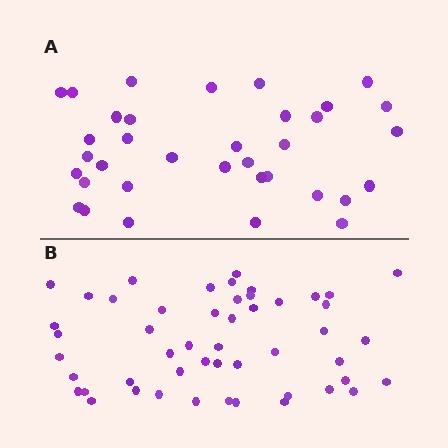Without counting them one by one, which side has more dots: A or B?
Region B (the bottom region) has more dots.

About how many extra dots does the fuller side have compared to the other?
Region B has approximately 15 more dots than region A.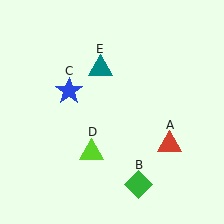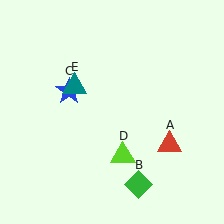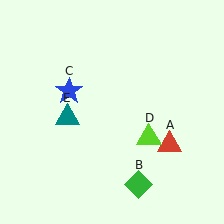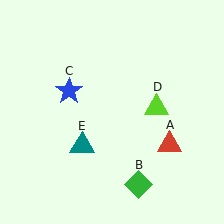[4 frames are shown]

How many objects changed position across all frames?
2 objects changed position: lime triangle (object D), teal triangle (object E).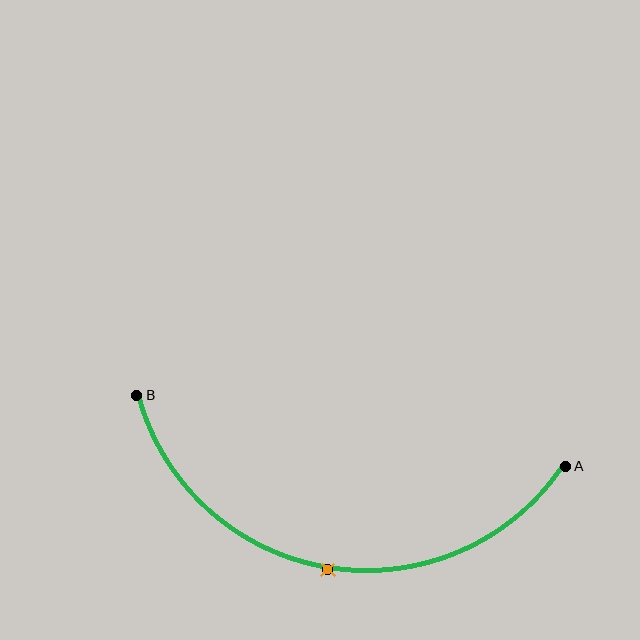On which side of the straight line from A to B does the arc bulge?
The arc bulges below the straight line connecting A and B.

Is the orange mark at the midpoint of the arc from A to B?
Yes. The orange mark lies on the arc at equal arc-length from both A and B — it is the arc midpoint.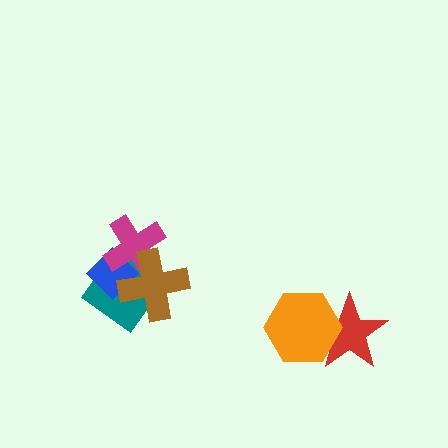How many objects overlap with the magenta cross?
3 objects overlap with the magenta cross.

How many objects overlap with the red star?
1 object overlaps with the red star.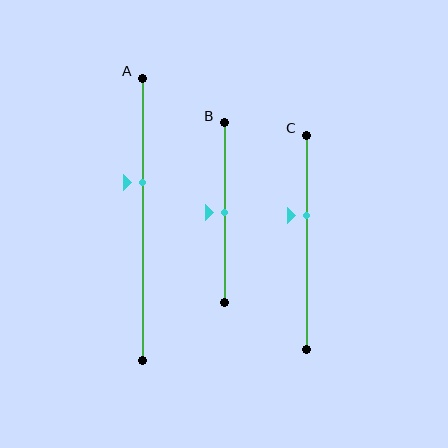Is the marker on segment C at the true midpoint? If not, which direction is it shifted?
No, the marker on segment C is shifted upward by about 12% of the segment length.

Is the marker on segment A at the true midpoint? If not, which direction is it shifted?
No, the marker on segment A is shifted upward by about 13% of the segment length.